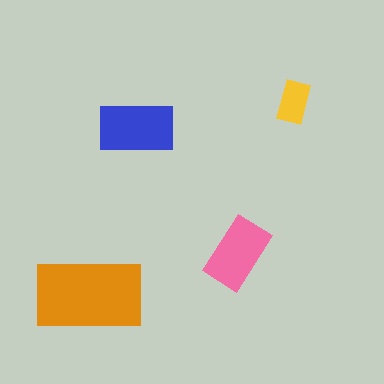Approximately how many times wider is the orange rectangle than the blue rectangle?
About 1.5 times wider.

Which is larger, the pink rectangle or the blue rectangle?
The blue one.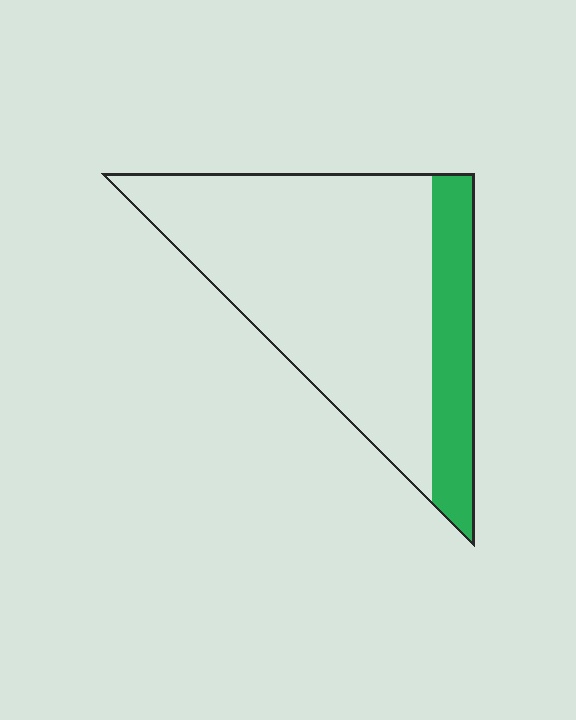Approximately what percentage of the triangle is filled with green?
Approximately 20%.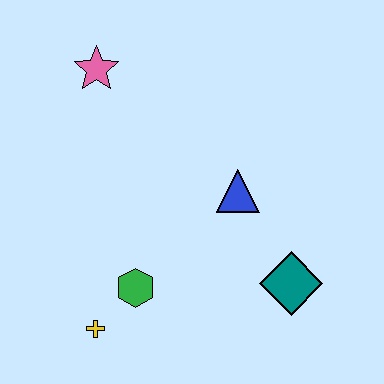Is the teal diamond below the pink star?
Yes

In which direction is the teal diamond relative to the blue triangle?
The teal diamond is below the blue triangle.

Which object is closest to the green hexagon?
The yellow cross is closest to the green hexagon.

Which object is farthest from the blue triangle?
The yellow cross is farthest from the blue triangle.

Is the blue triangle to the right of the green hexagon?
Yes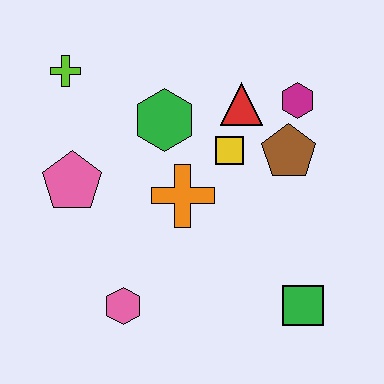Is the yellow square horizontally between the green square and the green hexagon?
Yes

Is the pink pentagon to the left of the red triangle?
Yes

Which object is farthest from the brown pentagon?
The lime cross is farthest from the brown pentagon.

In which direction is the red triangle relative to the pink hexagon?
The red triangle is above the pink hexagon.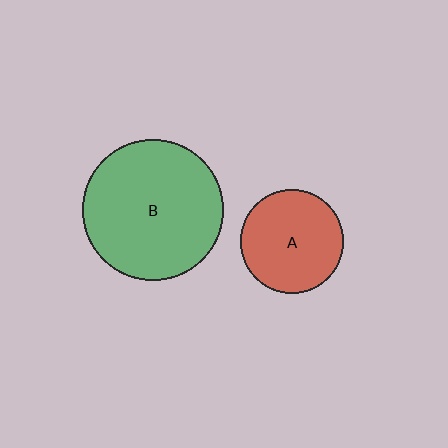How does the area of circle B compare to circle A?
Approximately 1.8 times.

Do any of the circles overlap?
No, none of the circles overlap.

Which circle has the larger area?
Circle B (green).